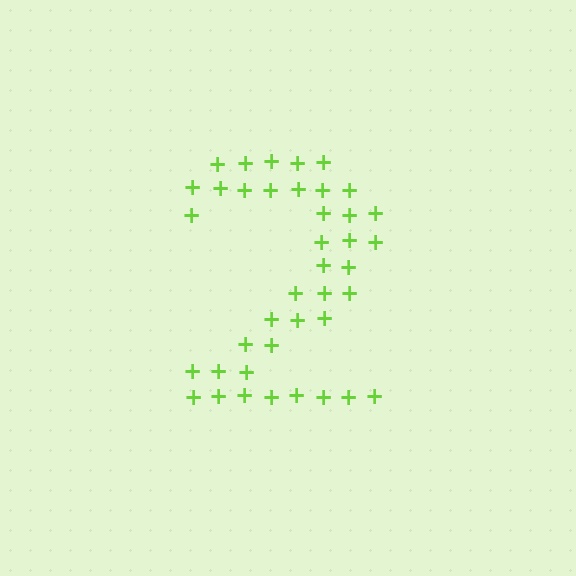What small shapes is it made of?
It is made of small plus signs.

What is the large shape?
The large shape is the digit 2.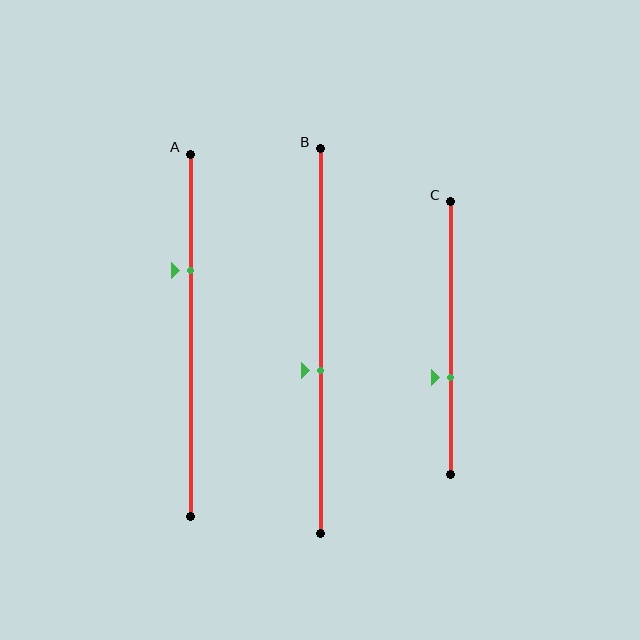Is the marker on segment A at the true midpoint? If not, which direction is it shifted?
No, the marker on segment A is shifted upward by about 18% of the segment length.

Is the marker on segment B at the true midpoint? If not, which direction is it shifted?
No, the marker on segment B is shifted downward by about 8% of the segment length.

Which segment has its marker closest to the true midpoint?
Segment B has its marker closest to the true midpoint.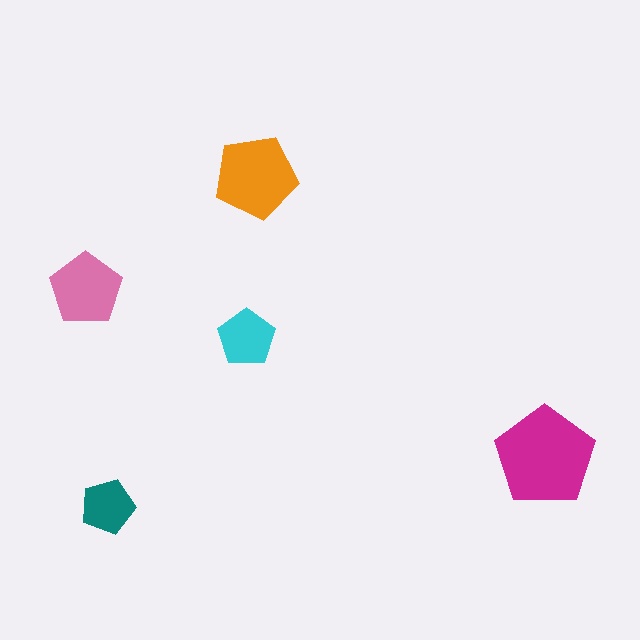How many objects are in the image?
There are 5 objects in the image.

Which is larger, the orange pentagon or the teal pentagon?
The orange one.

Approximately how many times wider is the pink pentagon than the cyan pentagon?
About 1.5 times wider.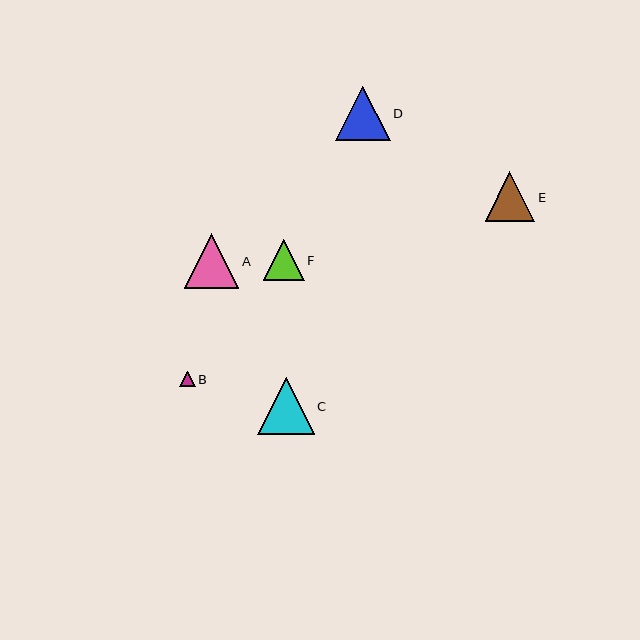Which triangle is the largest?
Triangle C is the largest with a size of approximately 56 pixels.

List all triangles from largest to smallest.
From largest to smallest: C, A, D, E, F, B.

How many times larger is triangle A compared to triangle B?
Triangle A is approximately 3.6 times the size of triangle B.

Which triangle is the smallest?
Triangle B is the smallest with a size of approximately 15 pixels.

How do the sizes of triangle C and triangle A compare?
Triangle C and triangle A are approximately the same size.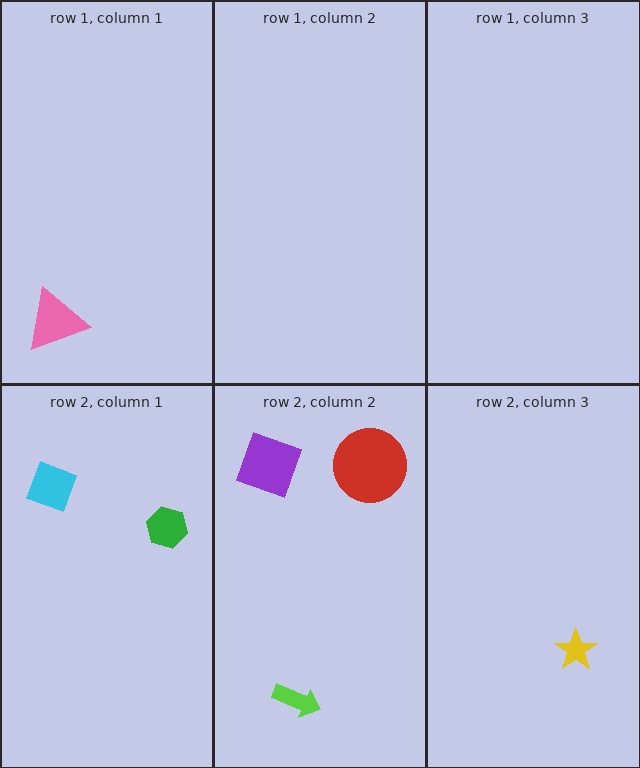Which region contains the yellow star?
The row 2, column 3 region.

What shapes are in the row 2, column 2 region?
The lime arrow, the red circle, the purple square.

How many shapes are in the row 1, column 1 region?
1.